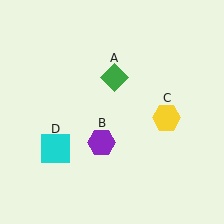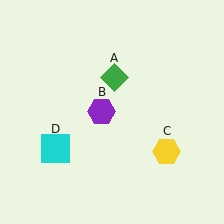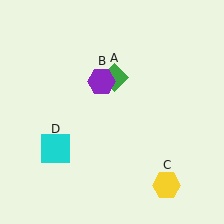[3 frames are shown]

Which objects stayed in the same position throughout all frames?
Green diamond (object A) and cyan square (object D) remained stationary.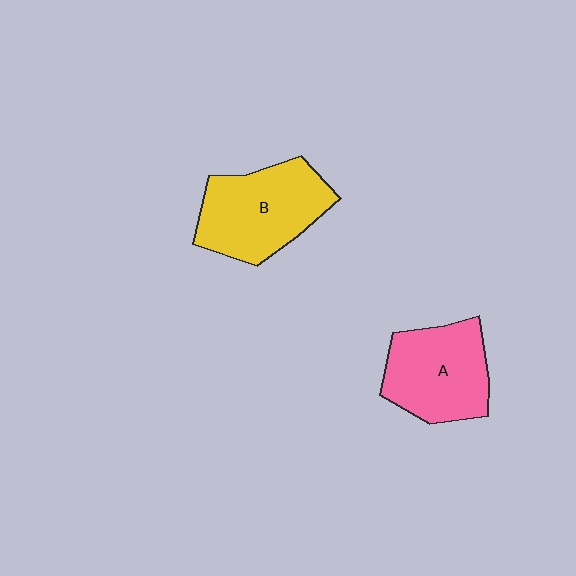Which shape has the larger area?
Shape B (yellow).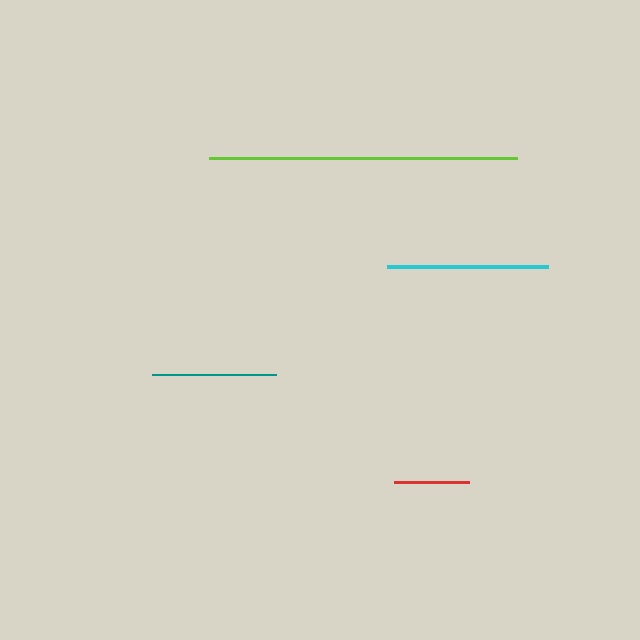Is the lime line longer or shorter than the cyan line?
The lime line is longer than the cyan line.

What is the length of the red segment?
The red segment is approximately 75 pixels long.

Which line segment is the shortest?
The red line is the shortest at approximately 75 pixels.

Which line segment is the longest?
The lime line is the longest at approximately 308 pixels.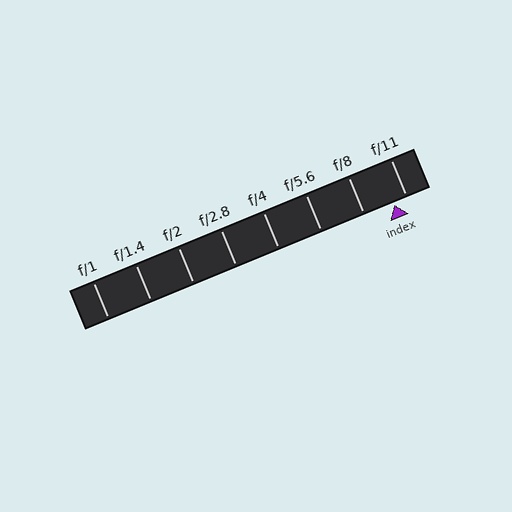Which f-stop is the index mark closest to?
The index mark is closest to f/11.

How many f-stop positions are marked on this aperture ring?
There are 8 f-stop positions marked.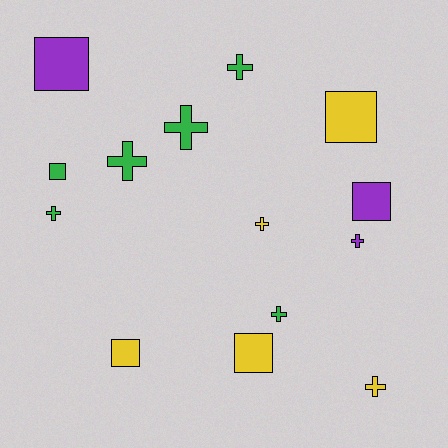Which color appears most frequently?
Green, with 6 objects.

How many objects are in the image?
There are 14 objects.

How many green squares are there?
There is 1 green square.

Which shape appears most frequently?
Cross, with 8 objects.